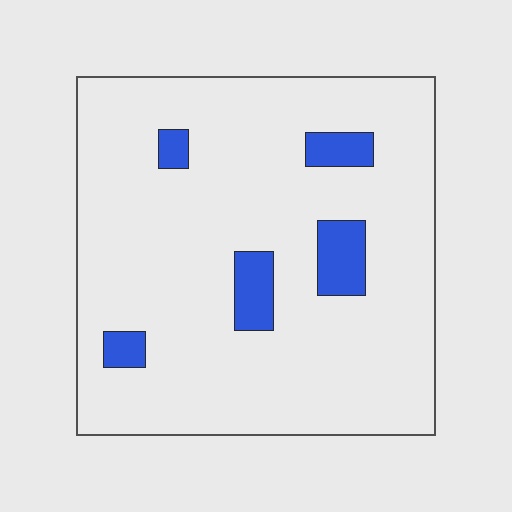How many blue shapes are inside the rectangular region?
5.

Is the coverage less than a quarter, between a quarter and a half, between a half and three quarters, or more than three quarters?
Less than a quarter.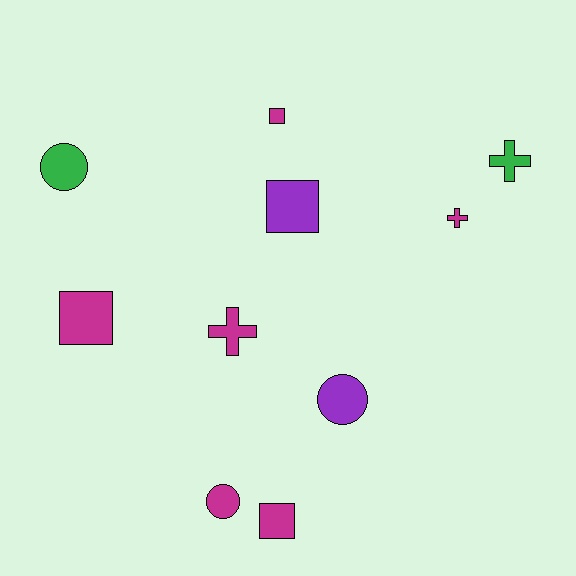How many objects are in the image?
There are 10 objects.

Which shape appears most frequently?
Square, with 4 objects.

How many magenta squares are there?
There are 3 magenta squares.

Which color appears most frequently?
Magenta, with 6 objects.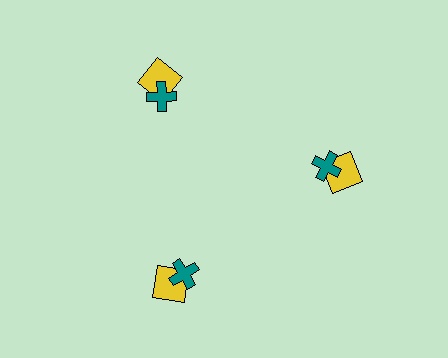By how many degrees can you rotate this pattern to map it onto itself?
The pattern maps onto itself every 120 degrees of rotation.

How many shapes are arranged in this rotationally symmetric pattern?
There are 6 shapes, arranged in 3 groups of 2.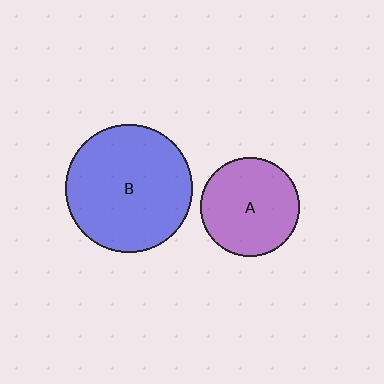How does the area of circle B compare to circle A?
Approximately 1.7 times.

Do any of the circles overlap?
No, none of the circles overlap.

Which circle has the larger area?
Circle B (blue).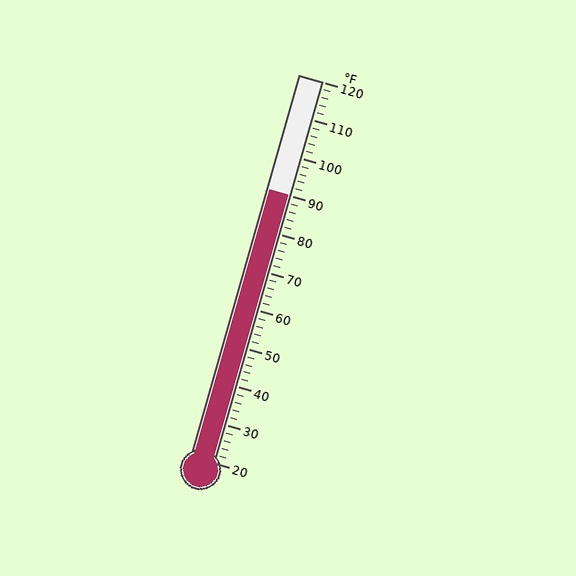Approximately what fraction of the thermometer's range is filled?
The thermometer is filled to approximately 70% of its range.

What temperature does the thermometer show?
The thermometer shows approximately 90°F.